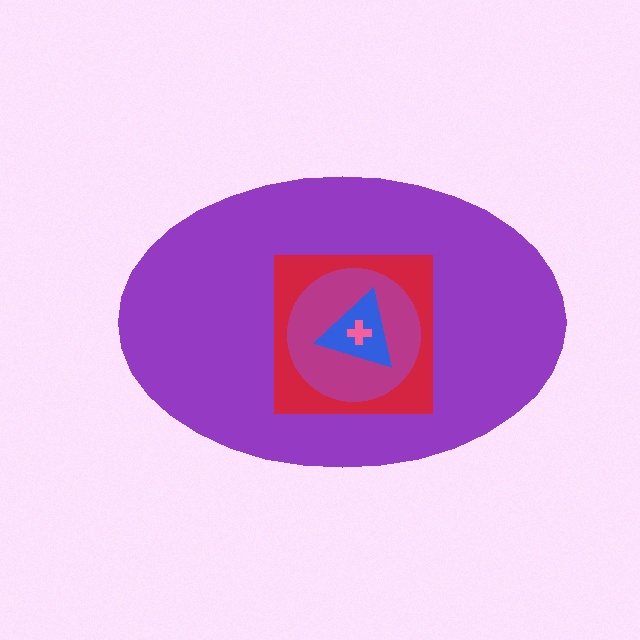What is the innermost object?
The pink cross.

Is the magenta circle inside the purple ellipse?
Yes.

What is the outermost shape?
The purple ellipse.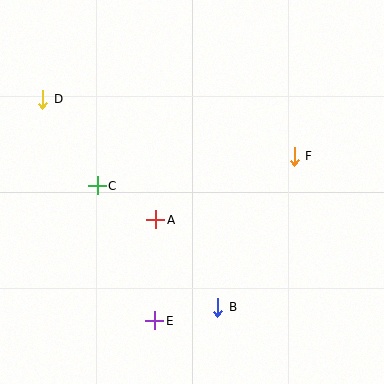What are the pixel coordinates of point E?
Point E is at (155, 321).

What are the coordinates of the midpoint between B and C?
The midpoint between B and C is at (158, 246).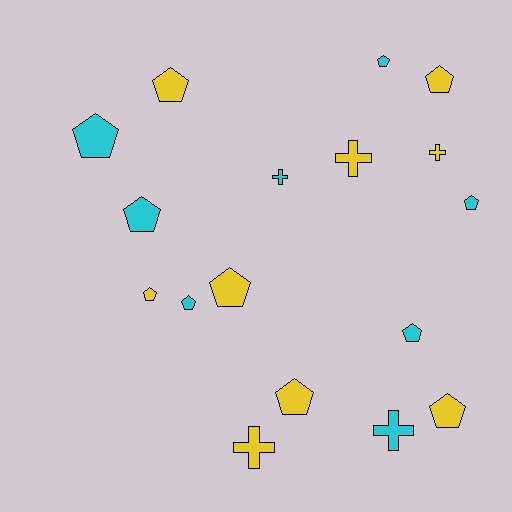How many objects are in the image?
There are 17 objects.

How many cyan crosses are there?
There are 2 cyan crosses.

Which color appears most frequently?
Yellow, with 9 objects.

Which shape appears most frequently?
Pentagon, with 12 objects.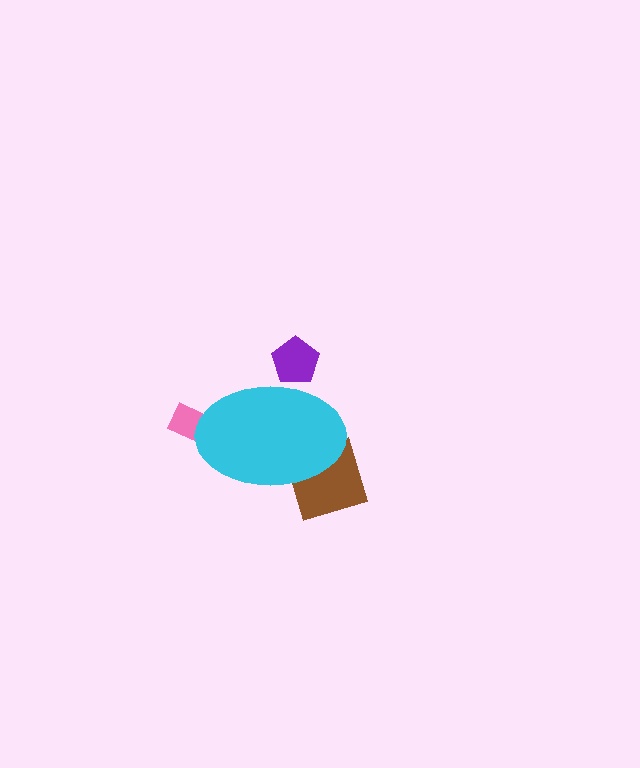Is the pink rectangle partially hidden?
Yes, the pink rectangle is partially hidden behind the cyan ellipse.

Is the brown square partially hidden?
Yes, the brown square is partially hidden behind the cyan ellipse.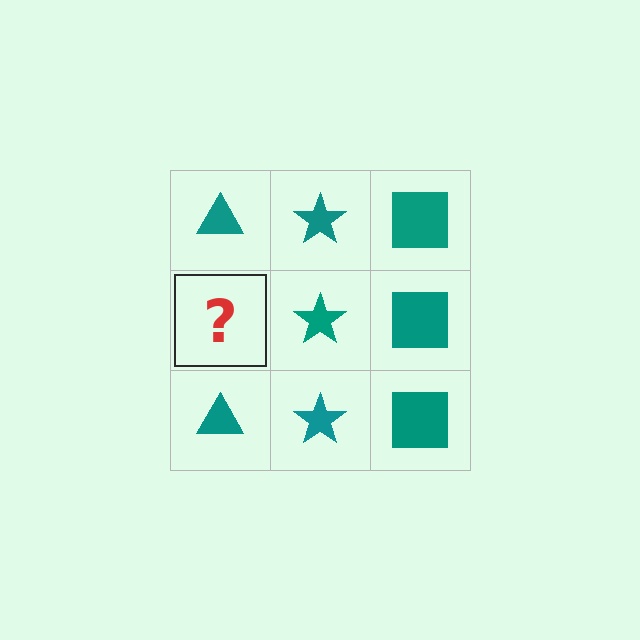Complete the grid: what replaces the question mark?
The question mark should be replaced with a teal triangle.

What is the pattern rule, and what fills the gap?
The rule is that each column has a consistent shape. The gap should be filled with a teal triangle.